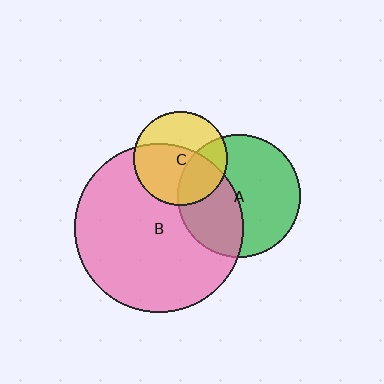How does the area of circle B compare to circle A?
Approximately 1.9 times.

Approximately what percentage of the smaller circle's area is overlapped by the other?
Approximately 60%.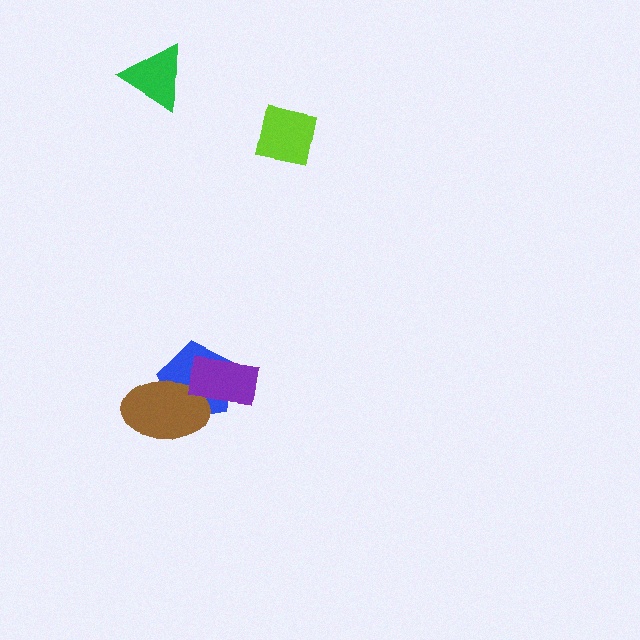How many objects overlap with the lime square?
0 objects overlap with the lime square.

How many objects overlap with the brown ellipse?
2 objects overlap with the brown ellipse.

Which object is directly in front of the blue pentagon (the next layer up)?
The brown ellipse is directly in front of the blue pentagon.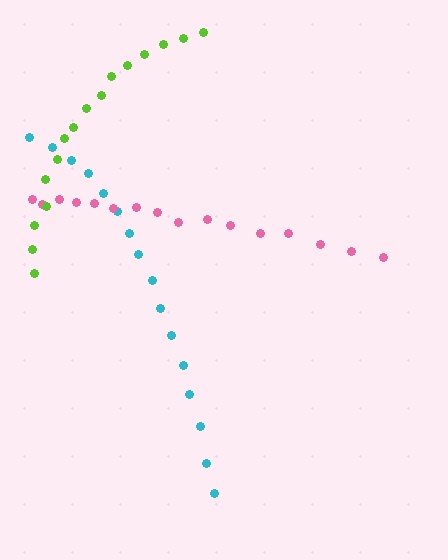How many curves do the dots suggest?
There are 3 distinct paths.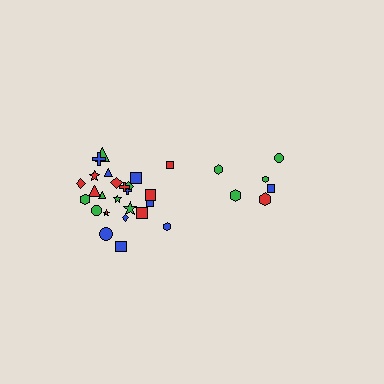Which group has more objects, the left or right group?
The left group.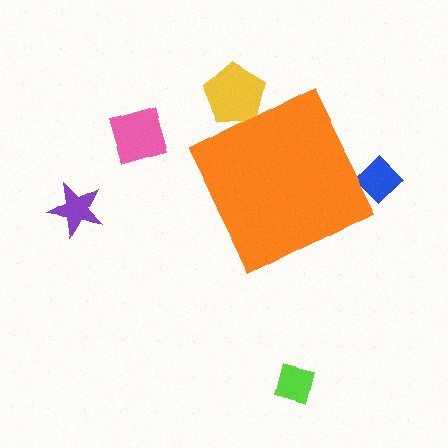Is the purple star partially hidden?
No, the purple star is fully visible.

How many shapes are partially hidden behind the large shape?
2 shapes are partially hidden.